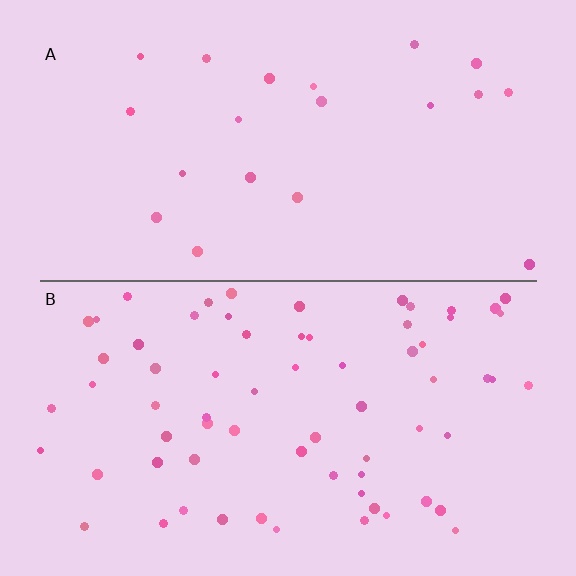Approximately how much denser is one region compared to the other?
Approximately 3.3× — region B over region A.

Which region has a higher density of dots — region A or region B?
B (the bottom).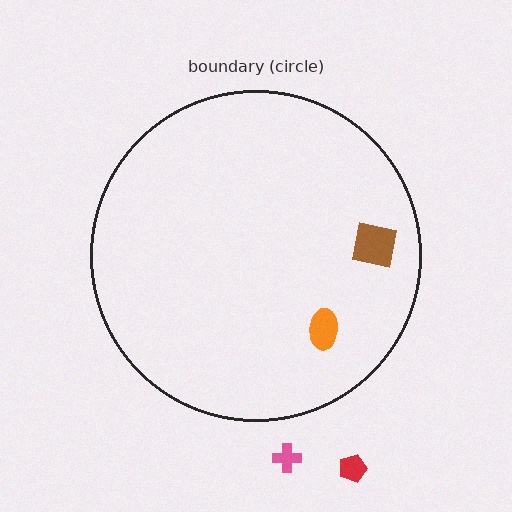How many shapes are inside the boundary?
2 inside, 2 outside.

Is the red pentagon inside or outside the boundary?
Outside.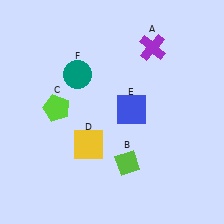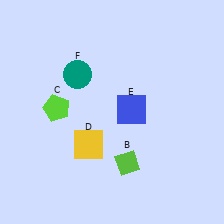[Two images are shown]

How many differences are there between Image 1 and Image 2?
There is 1 difference between the two images.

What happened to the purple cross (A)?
The purple cross (A) was removed in Image 2. It was in the top-right area of Image 1.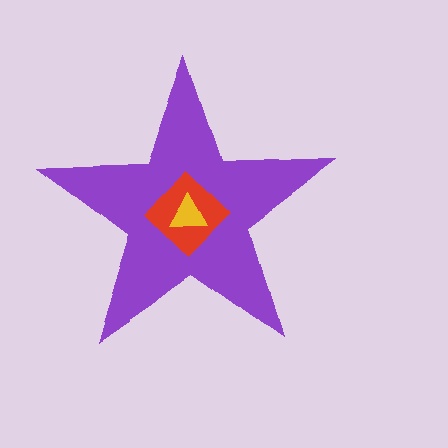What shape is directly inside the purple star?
The red diamond.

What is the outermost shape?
The purple star.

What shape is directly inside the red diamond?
The yellow triangle.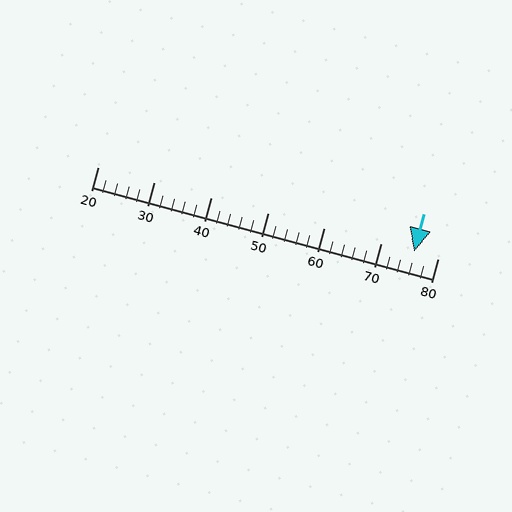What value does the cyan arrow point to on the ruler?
The cyan arrow points to approximately 76.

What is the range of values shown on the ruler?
The ruler shows values from 20 to 80.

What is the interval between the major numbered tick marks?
The major tick marks are spaced 10 units apart.